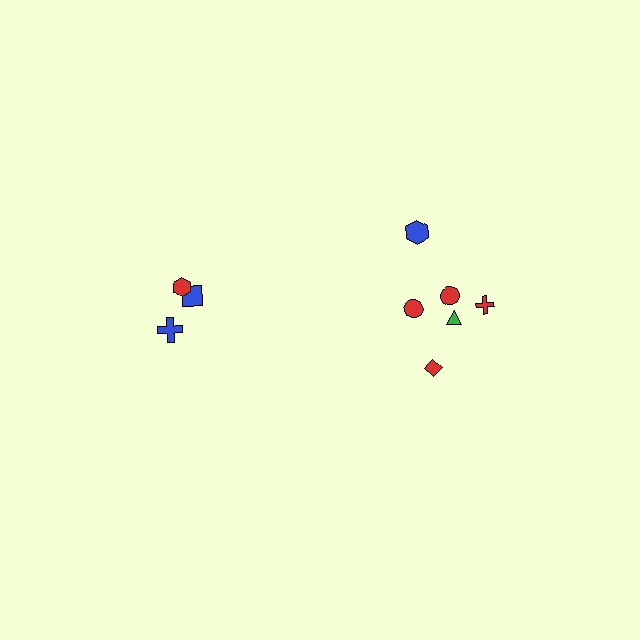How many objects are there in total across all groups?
There are 9 objects.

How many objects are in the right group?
There are 6 objects.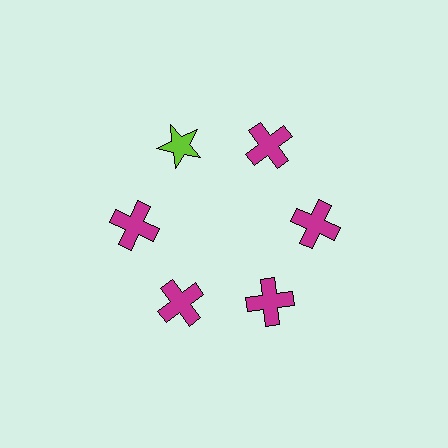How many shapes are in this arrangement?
There are 6 shapes arranged in a ring pattern.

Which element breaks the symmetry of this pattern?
The lime star at roughly the 11 o'clock position breaks the symmetry. All other shapes are magenta crosses.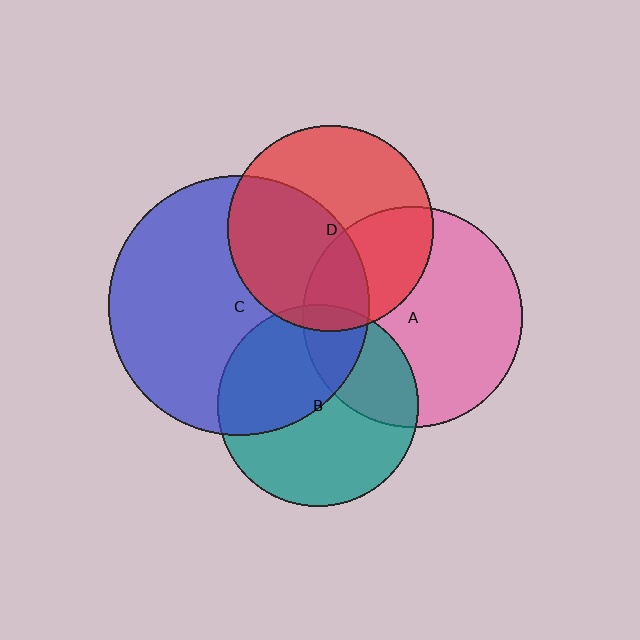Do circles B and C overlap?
Yes.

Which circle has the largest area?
Circle C (blue).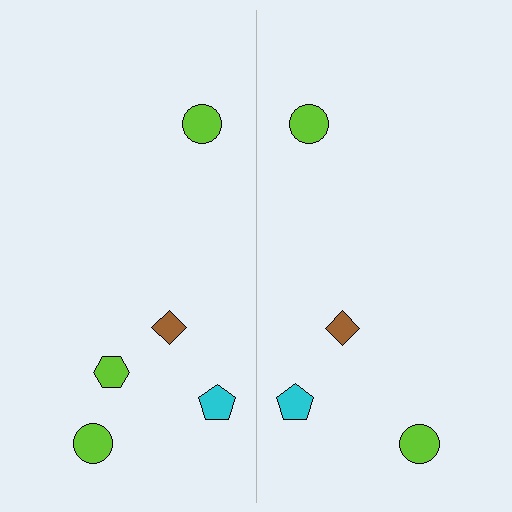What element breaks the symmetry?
A lime hexagon is missing from the right side.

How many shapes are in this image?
There are 9 shapes in this image.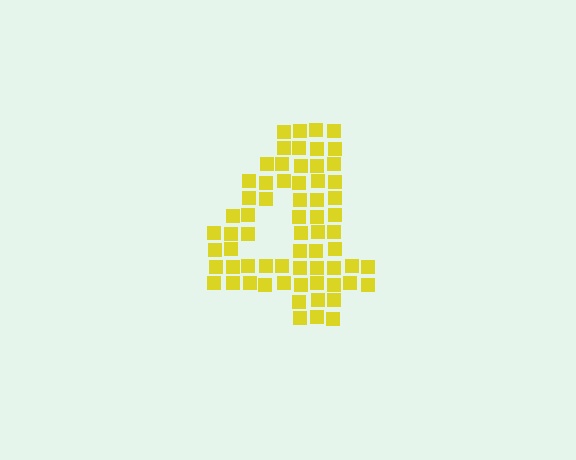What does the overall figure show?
The overall figure shows the digit 4.